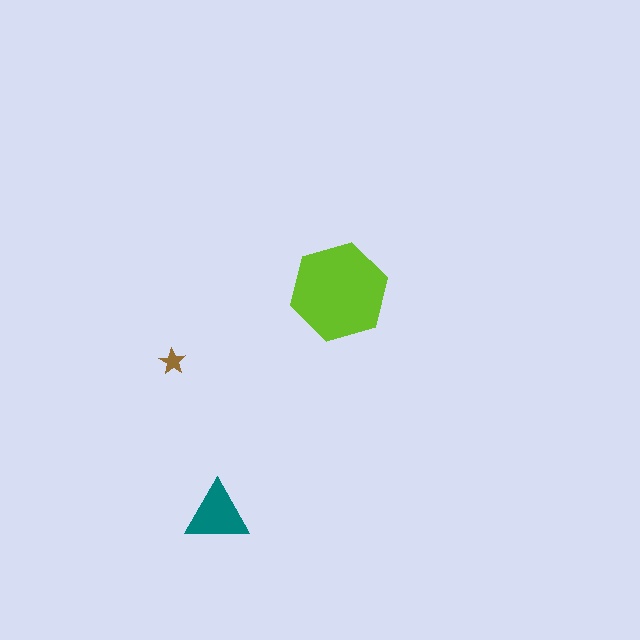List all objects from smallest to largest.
The brown star, the teal triangle, the lime hexagon.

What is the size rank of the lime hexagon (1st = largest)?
1st.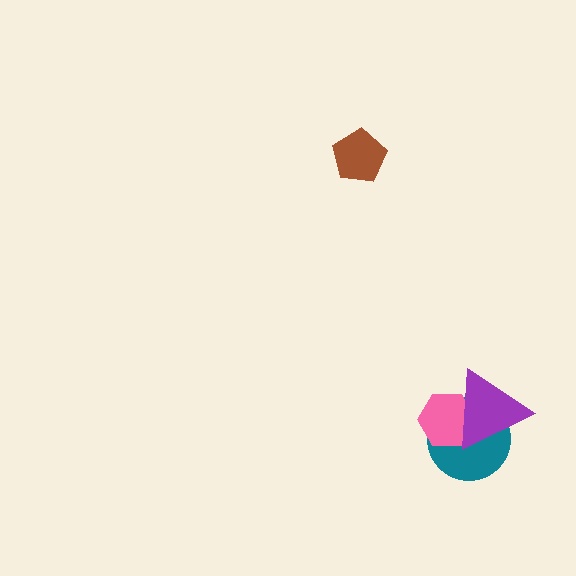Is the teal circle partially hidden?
Yes, it is partially covered by another shape.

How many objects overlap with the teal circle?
2 objects overlap with the teal circle.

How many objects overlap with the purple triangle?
2 objects overlap with the purple triangle.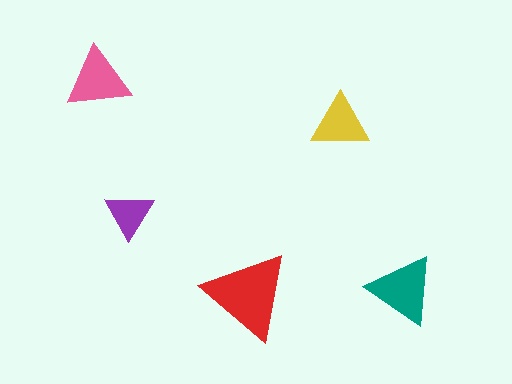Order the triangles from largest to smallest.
the red one, the teal one, the pink one, the yellow one, the purple one.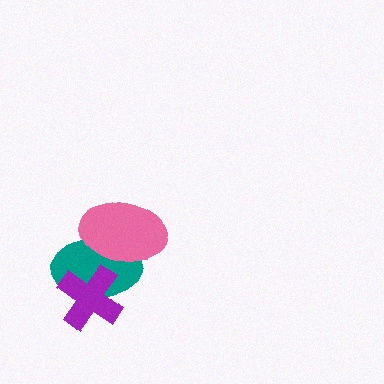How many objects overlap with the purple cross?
1 object overlaps with the purple cross.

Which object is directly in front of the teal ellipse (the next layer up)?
The purple cross is directly in front of the teal ellipse.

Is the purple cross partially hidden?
No, no other shape covers it.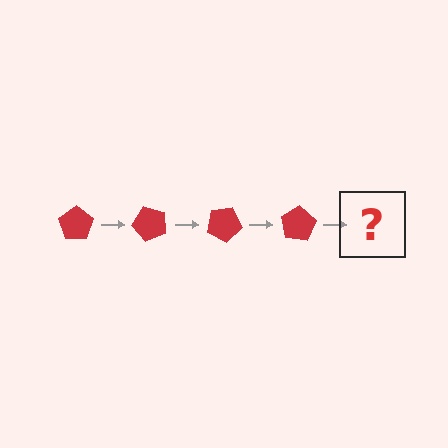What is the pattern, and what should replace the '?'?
The pattern is that the pentagon rotates 50 degrees each step. The '?' should be a red pentagon rotated 200 degrees.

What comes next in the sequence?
The next element should be a red pentagon rotated 200 degrees.